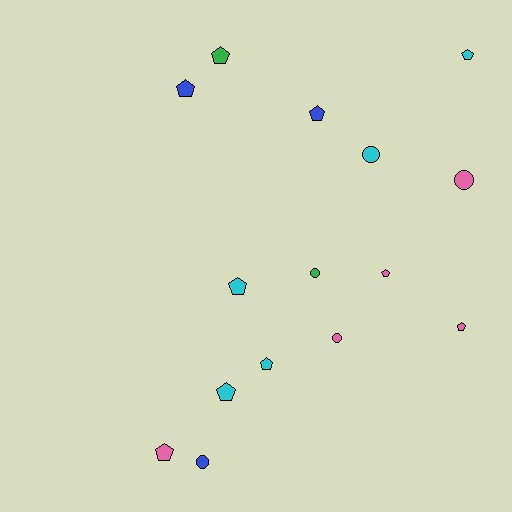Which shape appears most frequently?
Pentagon, with 10 objects.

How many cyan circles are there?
There is 1 cyan circle.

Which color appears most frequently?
Cyan, with 5 objects.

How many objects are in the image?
There are 15 objects.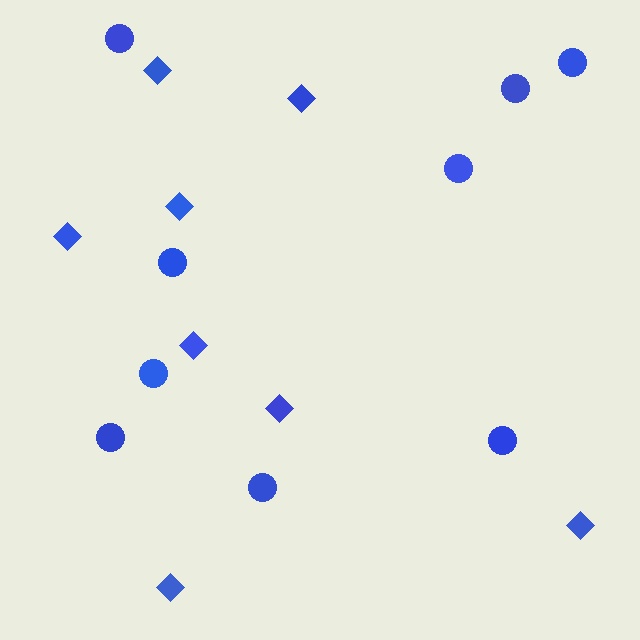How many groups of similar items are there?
There are 2 groups: one group of diamonds (8) and one group of circles (9).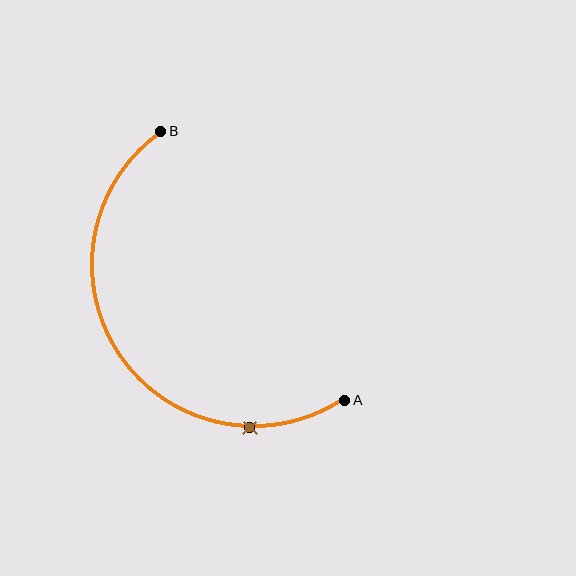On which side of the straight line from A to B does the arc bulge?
The arc bulges below and to the left of the straight line connecting A and B.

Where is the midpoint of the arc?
The arc midpoint is the point on the curve farthest from the straight line joining A and B. It sits below and to the left of that line.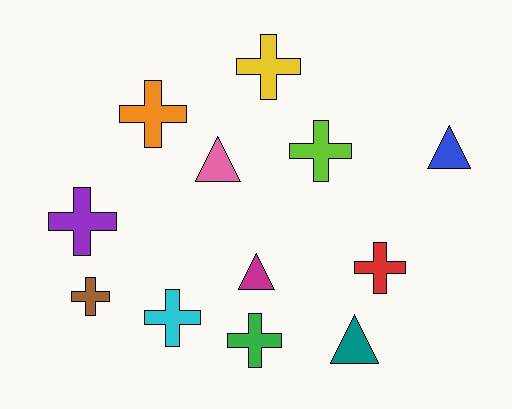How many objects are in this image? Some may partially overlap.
There are 12 objects.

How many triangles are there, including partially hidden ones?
There are 4 triangles.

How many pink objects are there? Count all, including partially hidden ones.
There is 1 pink object.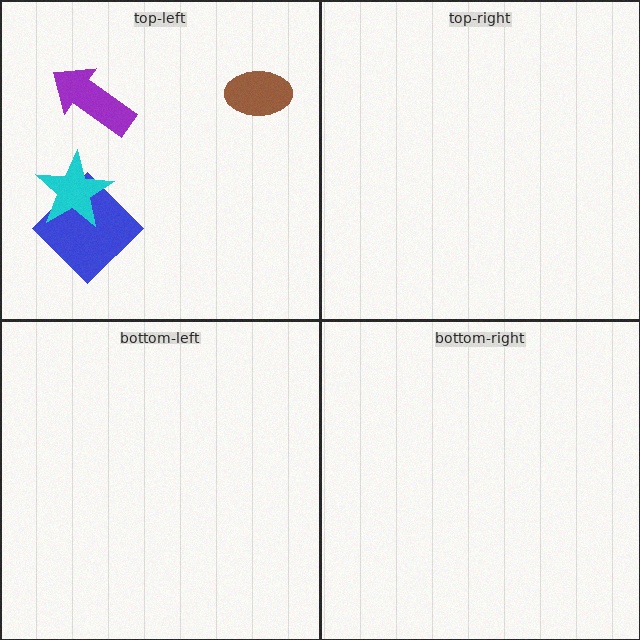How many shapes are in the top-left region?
4.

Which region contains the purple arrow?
The top-left region.